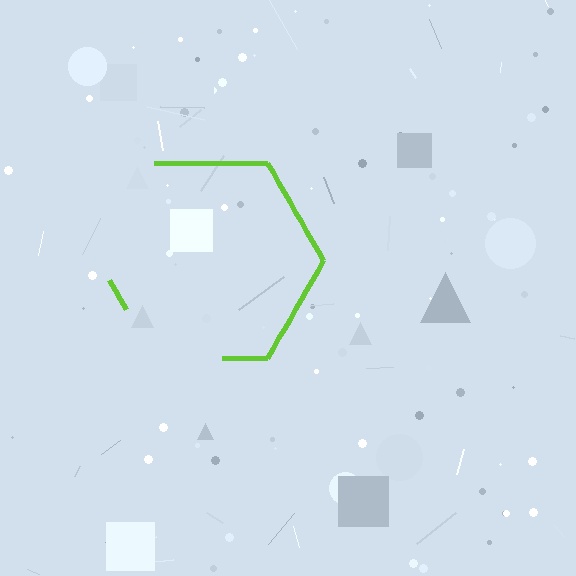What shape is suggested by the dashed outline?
The dashed outline suggests a hexagon.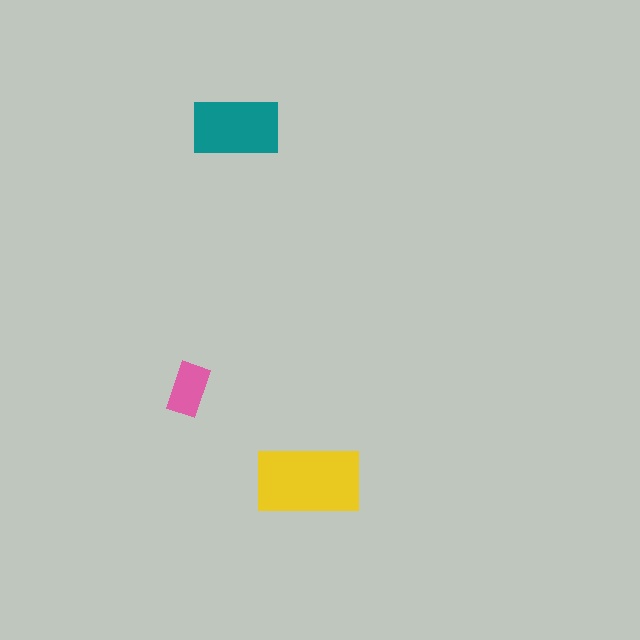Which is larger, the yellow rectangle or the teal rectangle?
The yellow one.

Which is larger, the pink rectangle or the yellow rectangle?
The yellow one.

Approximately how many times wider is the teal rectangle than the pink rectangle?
About 1.5 times wider.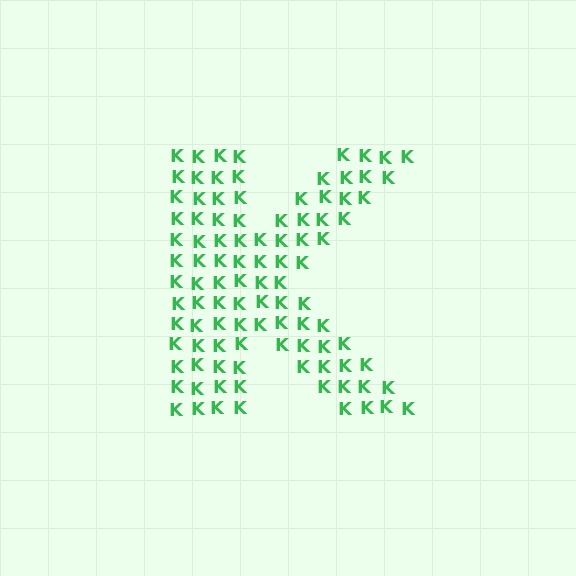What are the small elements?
The small elements are letter K's.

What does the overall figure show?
The overall figure shows the letter K.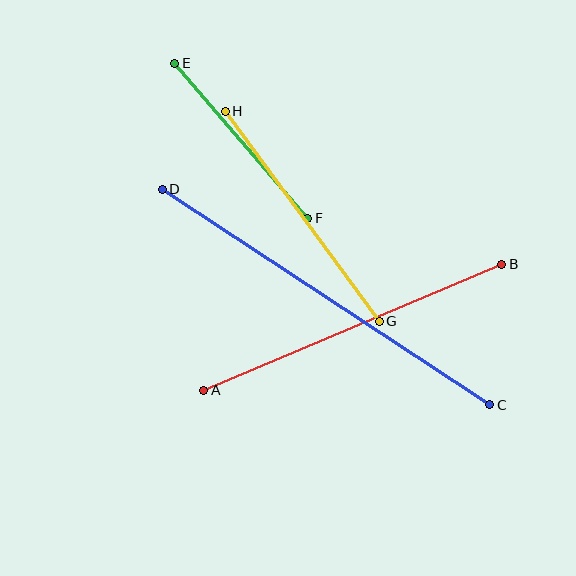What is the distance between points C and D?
The distance is approximately 392 pixels.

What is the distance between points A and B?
The distance is approximately 324 pixels.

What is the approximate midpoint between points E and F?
The midpoint is at approximately (241, 141) pixels.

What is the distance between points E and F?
The distance is approximately 204 pixels.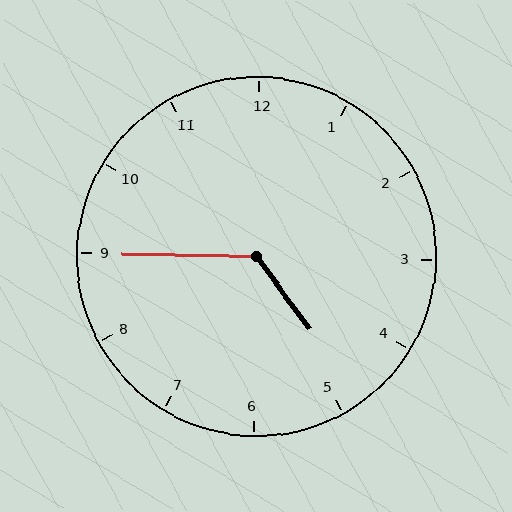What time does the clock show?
4:45.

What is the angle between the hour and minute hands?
Approximately 128 degrees.